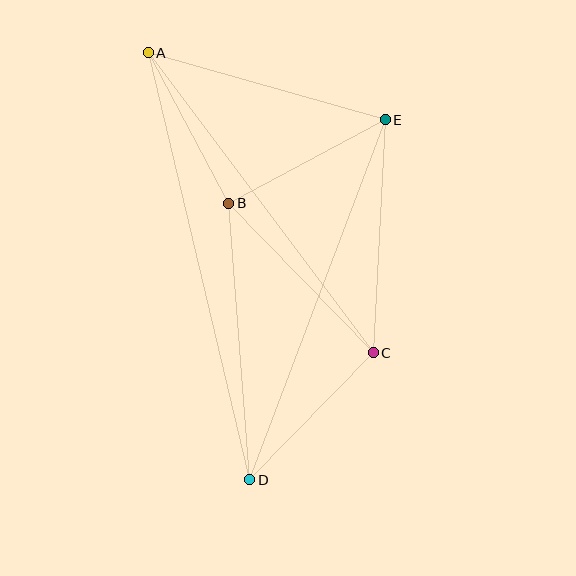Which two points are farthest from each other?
Points A and D are farthest from each other.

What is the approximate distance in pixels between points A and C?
The distance between A and C is approximately 375 pixels.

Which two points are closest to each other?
Points A and B are closest to each other.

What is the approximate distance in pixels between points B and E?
The distance between B and E is approximately 177 pixels.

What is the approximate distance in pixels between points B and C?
The distance between B and C is approximately 208 pixels.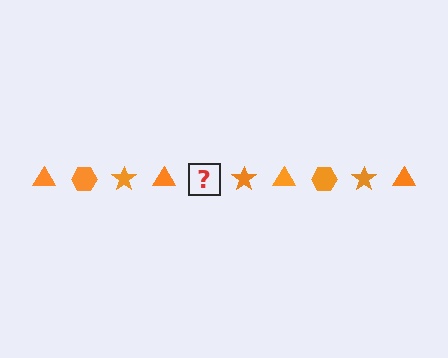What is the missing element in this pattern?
The missing element is an orange hexagon.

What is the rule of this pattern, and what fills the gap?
The rule is that the pattern cycles through triangle, hexagon, star shapes in orange. The gap should be filled with an orange hexagon.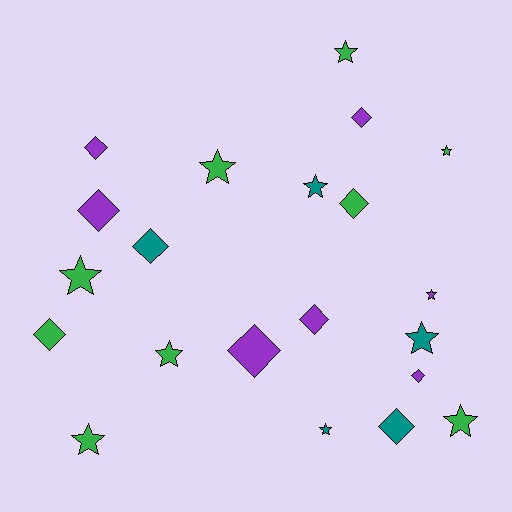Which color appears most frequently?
Green, with 9 objects.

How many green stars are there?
There are 7 green stars.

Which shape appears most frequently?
Star, with 11 objects.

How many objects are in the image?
There are 21 objects.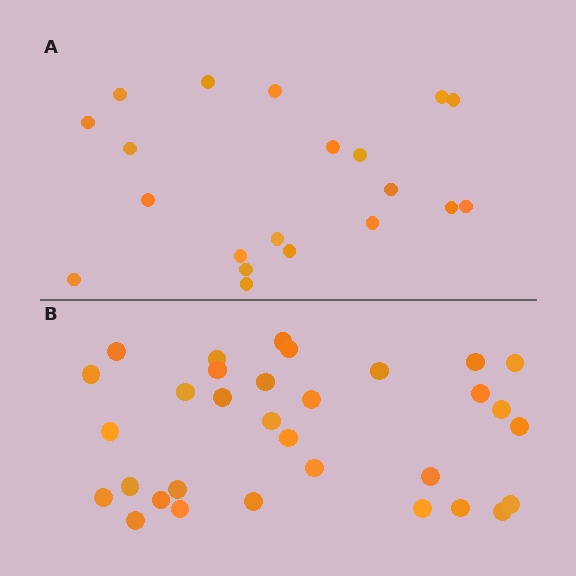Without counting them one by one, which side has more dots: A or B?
Region B (the bottom region) has more dots.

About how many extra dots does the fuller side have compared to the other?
Region B has roughly 12 or so more dots than region A.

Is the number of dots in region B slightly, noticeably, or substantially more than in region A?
Region B has substantially more. The ratio is roughly 1.6 to 1.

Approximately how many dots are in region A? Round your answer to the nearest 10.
About 20 dots.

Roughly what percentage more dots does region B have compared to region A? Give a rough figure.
About 60% more.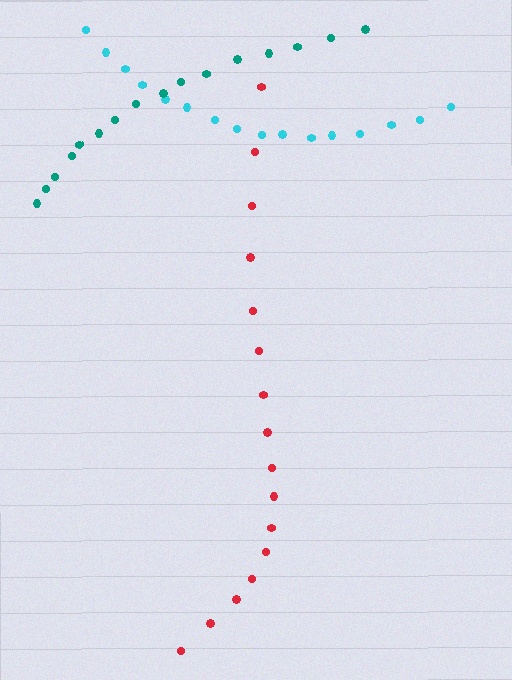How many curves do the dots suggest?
There are 3 distinct paths.